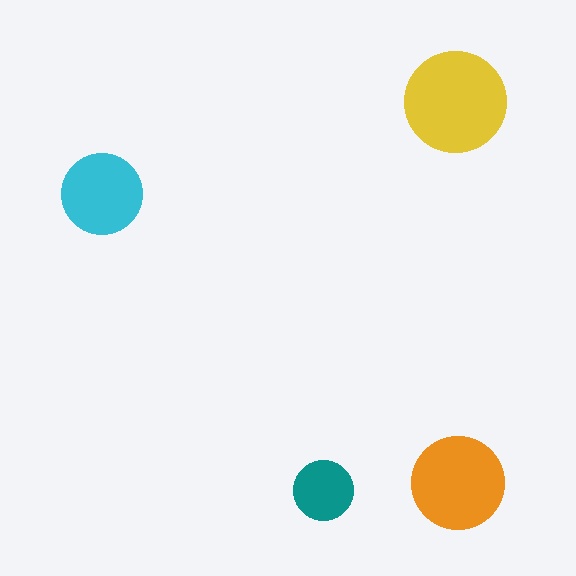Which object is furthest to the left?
The cyan circle is leftmost.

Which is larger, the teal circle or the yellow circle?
The yellow one.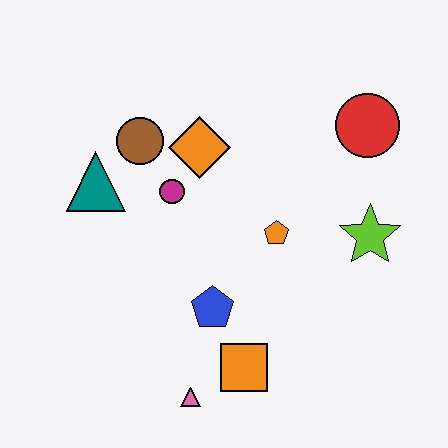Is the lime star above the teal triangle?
No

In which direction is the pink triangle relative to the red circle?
The pink triangle is below the red circle.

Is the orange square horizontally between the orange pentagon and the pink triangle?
Yes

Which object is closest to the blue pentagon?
The orange square is closest to the blue pentagon.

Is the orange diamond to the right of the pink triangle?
Yes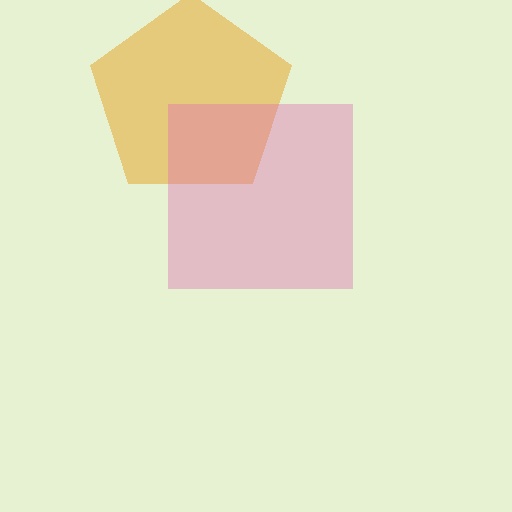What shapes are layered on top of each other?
The layered shapes are: an orange pentagon, a pink square.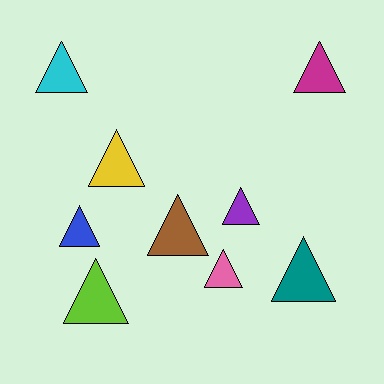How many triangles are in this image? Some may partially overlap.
There are 9 triangles.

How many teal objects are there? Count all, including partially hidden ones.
There is 1 teal object.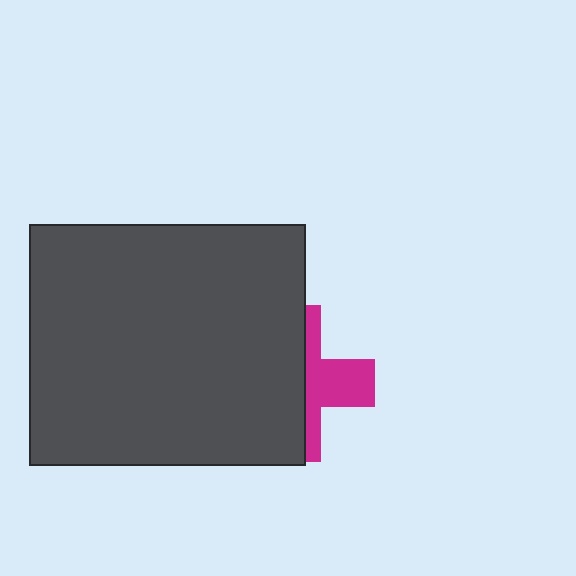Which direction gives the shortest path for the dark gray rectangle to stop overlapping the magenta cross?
Moving left gives the shortest separation.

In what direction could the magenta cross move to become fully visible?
The magenta cross could move right. That would shift it out from behind the dark gray rectangle entirely.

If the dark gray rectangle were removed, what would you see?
You would see the complete magenta cross.